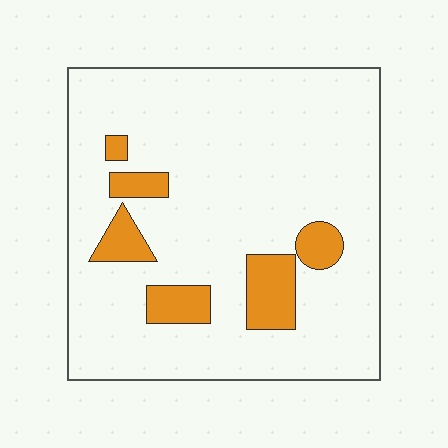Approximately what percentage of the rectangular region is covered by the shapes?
Approximately 15%.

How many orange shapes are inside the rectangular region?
6.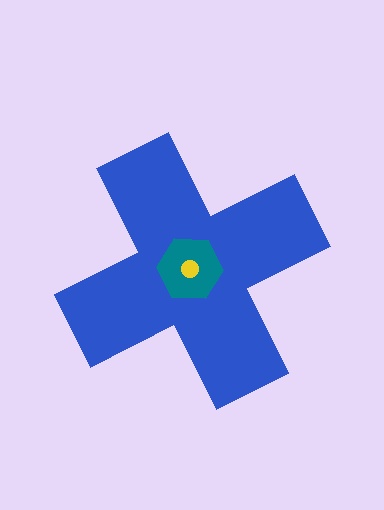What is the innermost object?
The yellow circle.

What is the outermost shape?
The blue cross.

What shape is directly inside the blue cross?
The teal hexagon.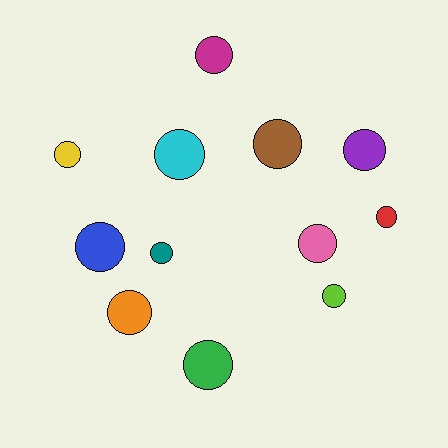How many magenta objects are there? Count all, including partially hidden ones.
There is 1 magenta object.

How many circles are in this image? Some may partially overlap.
There are 12 circles.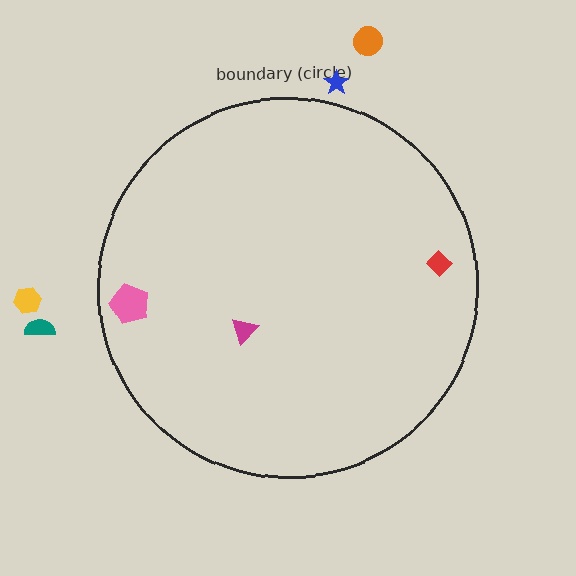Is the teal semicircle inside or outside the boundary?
Outside.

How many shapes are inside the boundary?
3 inside, 4 outside.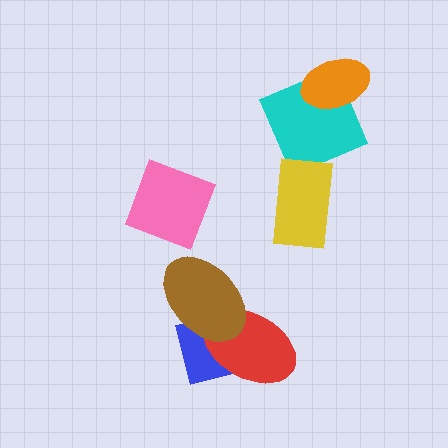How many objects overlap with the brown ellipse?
2 objects overlap with the brown ellipse.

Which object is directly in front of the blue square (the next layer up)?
The red ellipse is directly in front of the blue square.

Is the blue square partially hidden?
Yes, it is partially covered by another shape.